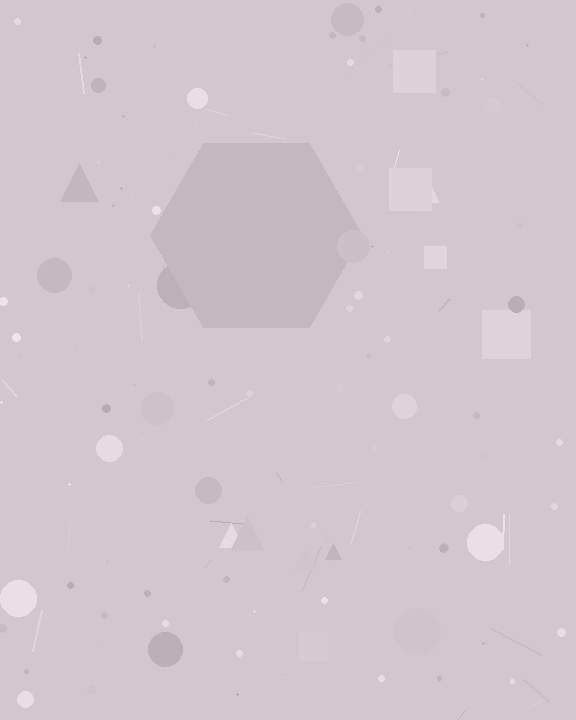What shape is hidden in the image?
A hexagon is hidden in the image.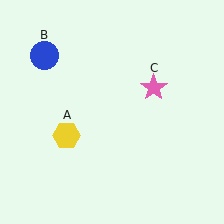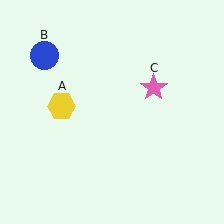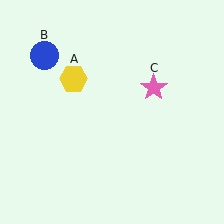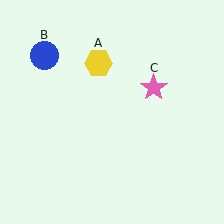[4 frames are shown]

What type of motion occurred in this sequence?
The yellow hexagon (object A) rotated clockwise around the center of the scene.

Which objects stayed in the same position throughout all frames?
Blue circle (object B) and pink star (object C) remained stationary.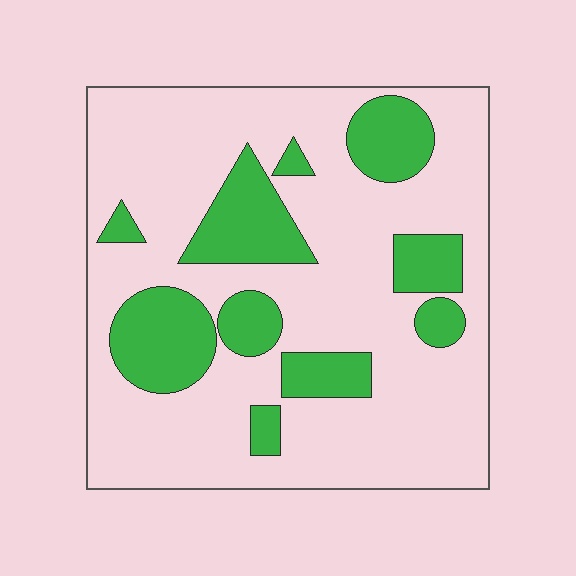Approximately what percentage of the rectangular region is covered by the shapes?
Approximately 25%.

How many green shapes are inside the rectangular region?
10.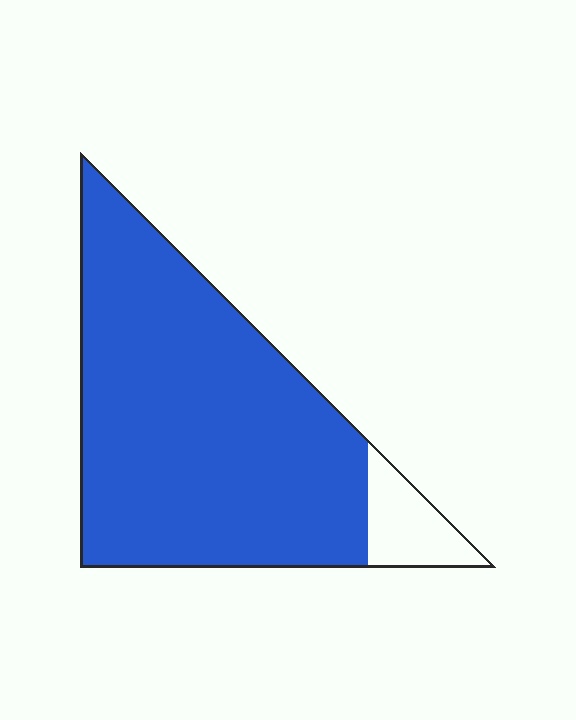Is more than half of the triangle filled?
Yes.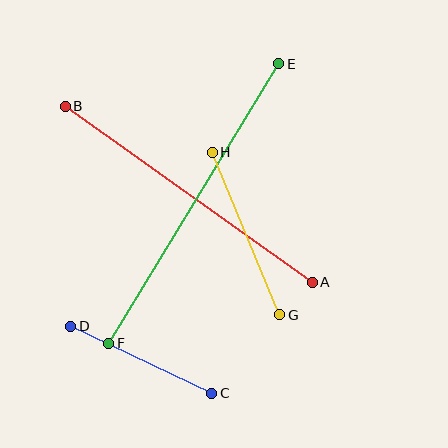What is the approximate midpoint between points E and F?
The midpoint is at approximately (194, 204) pixels.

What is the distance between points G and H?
The distance is approximately 176 pixels.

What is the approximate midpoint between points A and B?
The midpoint is at approximately (189, 194) pixels.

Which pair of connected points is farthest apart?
Points E and F are farthest apart.